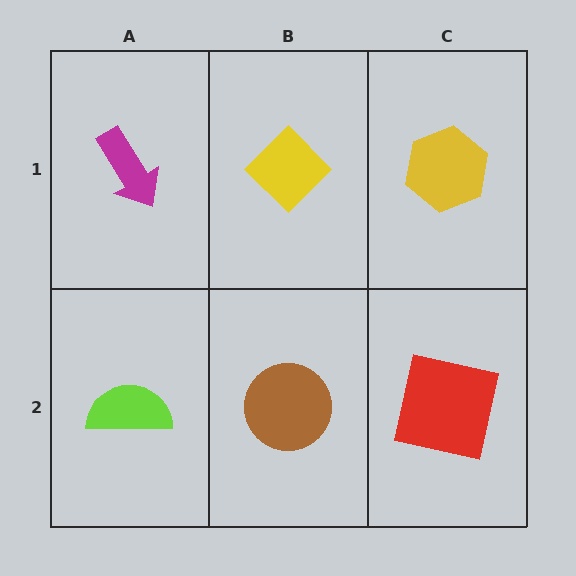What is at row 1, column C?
A yellow hexagon.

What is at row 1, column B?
A yellow diamond.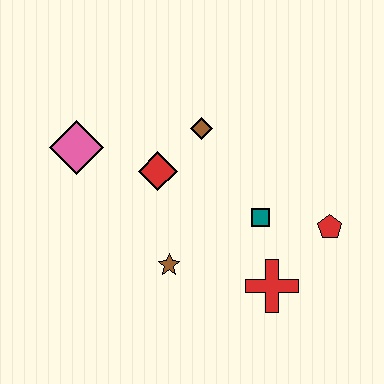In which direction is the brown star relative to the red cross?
The brown star is to the left of the red cross.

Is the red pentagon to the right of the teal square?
Yes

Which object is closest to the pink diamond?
The red diamond is closest to the pink diamond.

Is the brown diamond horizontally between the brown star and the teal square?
Yes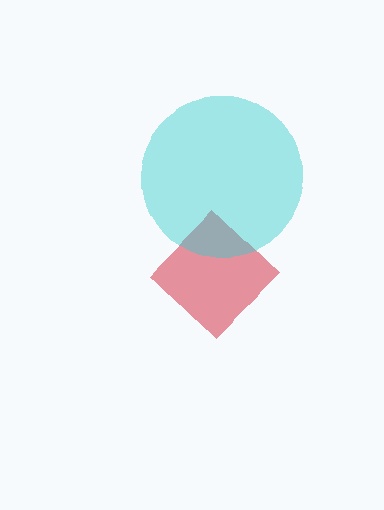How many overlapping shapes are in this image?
There are 2 overlapping shapes in the image.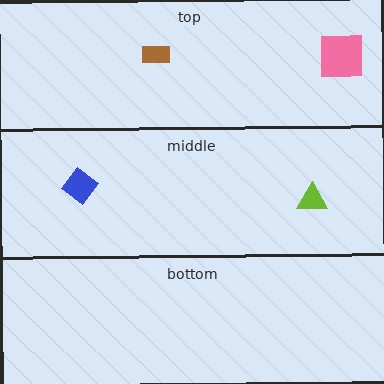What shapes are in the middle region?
The blue diamond, the lime triangle.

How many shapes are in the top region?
2.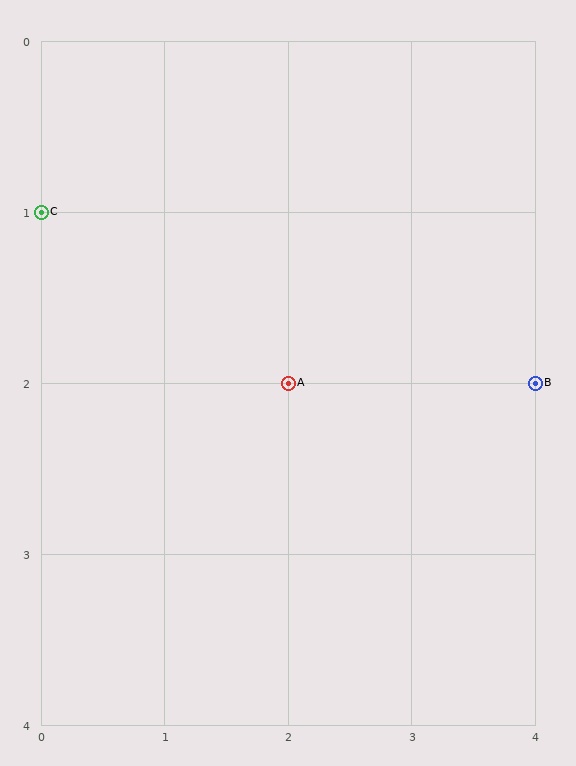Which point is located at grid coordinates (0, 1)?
Point C is at (0, 1).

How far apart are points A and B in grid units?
Points A and B are 2 columns apart.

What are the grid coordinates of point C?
Point C is at grid coordinates (0, 1).